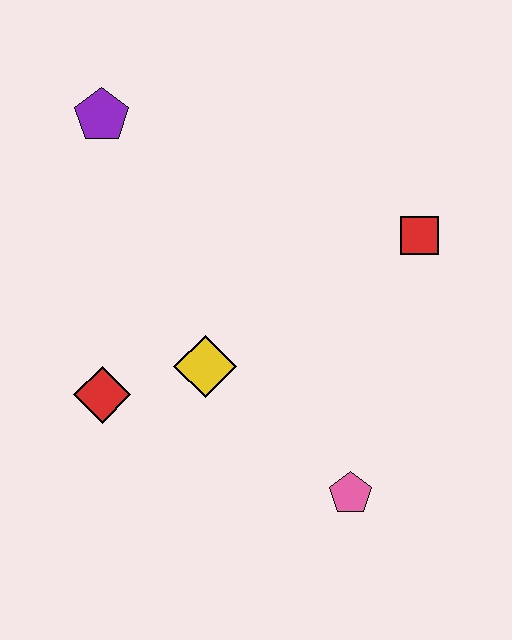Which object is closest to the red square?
The yellow diamond is closest to the red square.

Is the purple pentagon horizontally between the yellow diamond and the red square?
No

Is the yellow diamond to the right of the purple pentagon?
Yes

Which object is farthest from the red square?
The red diamond is farthest from the red square.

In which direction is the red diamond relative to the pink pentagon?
The red diamond is to the left of the pink pentagon.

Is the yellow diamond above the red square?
No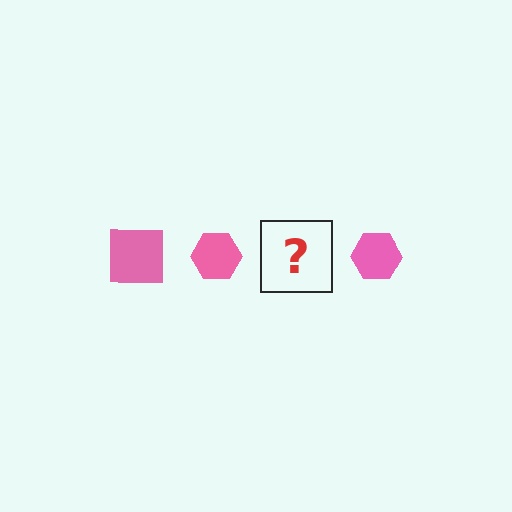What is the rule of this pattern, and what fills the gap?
The rule is that the pattern cycles through square, hexagon shapes in pink. The gap should be filled with a pink square.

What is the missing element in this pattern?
The missing element is a pink square.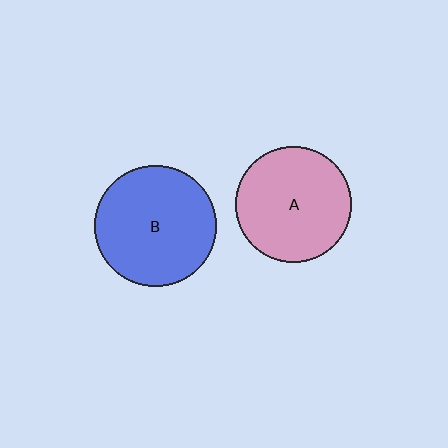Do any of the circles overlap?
No, none of the circles overlap.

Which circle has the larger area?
Circle B (blue).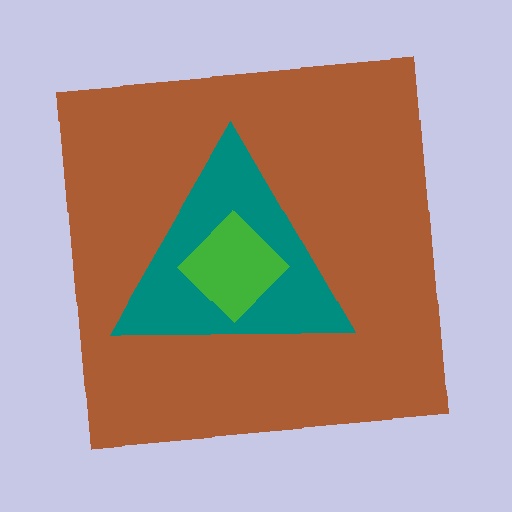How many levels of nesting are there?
3.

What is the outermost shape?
The brown square.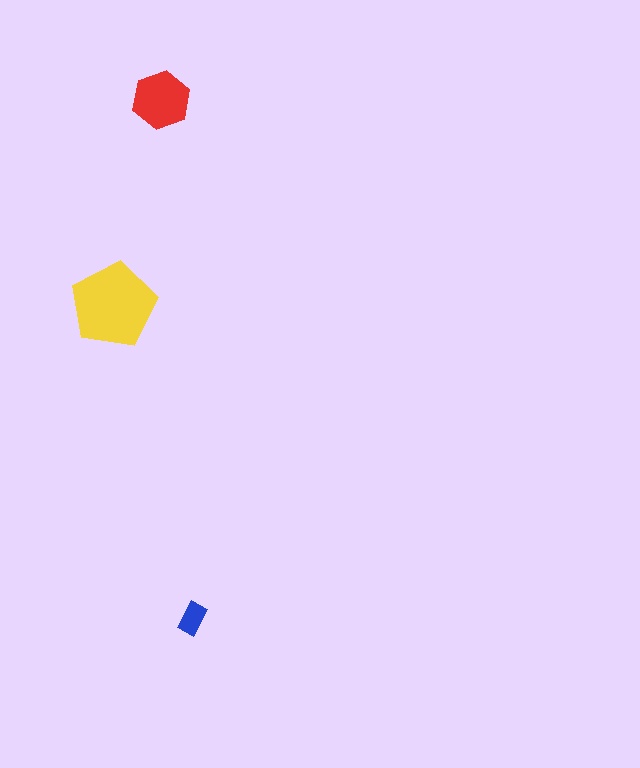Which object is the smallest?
The blue rectangle.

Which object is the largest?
The yellow pentagon.